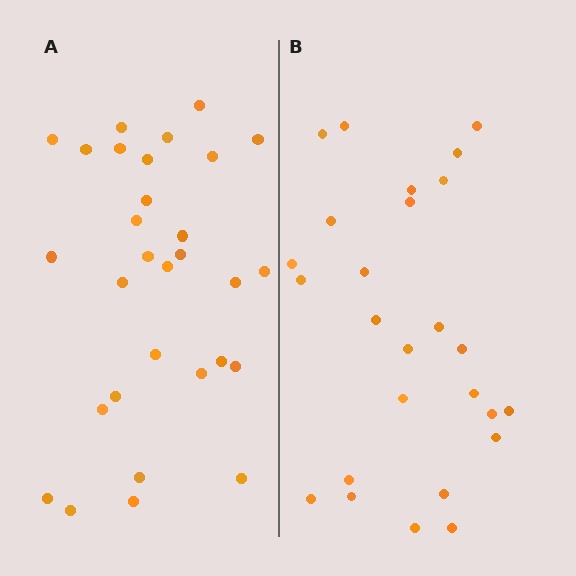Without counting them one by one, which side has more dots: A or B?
Region A (the left region) has more dots.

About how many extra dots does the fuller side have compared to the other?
Region A has about 4 more dots than region B.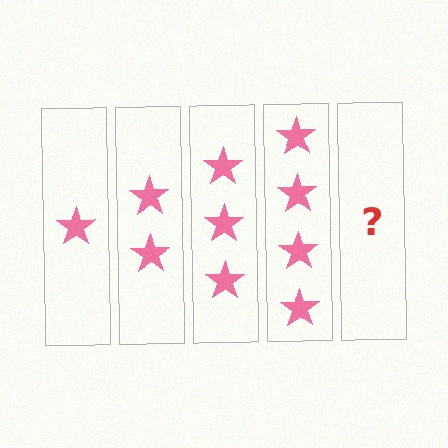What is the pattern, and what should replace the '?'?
The pattern is that each step adds one more star. The '?' should be 5 stars.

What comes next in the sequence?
The next element should be 5 stars.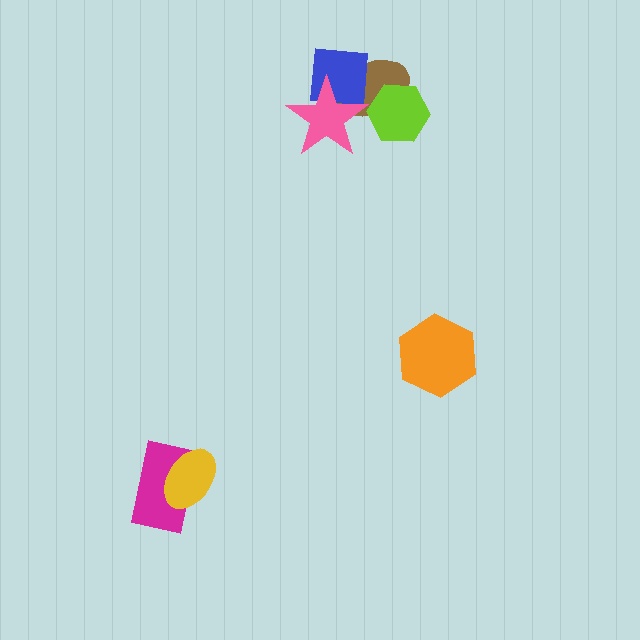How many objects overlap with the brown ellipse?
3 objects overlap with the brown ellipse.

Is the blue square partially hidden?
Yes, it is partially covered by another shape.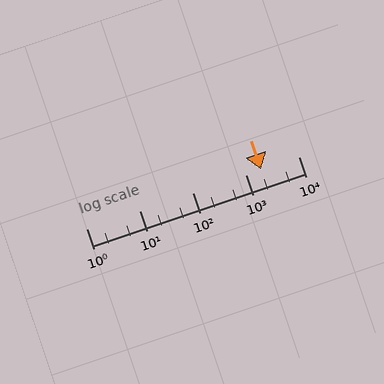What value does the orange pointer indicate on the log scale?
The pointer indicates approximately 2000.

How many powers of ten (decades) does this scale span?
The scale spans 4 decades, from 1 to 10000.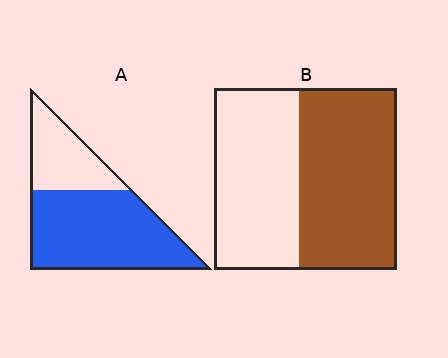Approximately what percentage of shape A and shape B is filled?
A is approximately 70% and B is approximately 55%.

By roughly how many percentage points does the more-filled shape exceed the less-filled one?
By roughly 15 percentage points (A over B).